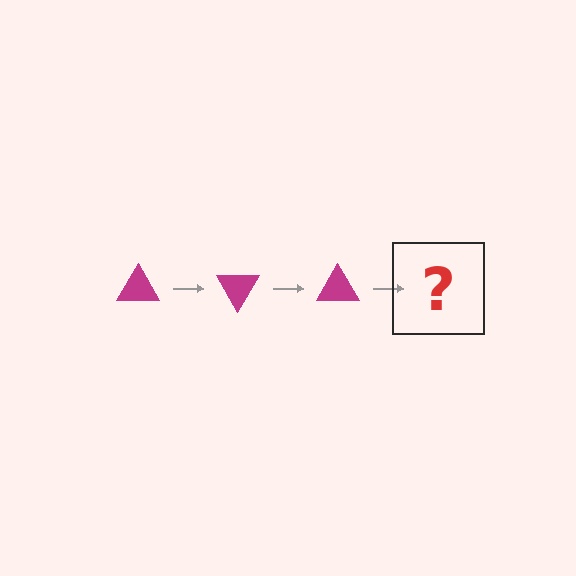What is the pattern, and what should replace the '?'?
The pattern is that the triangle rotates 60 degrees each step. The '?' should be a magenta triangle rotated 180 degrees.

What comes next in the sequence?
The next element should be a magenta triangle rotated 180 degrees.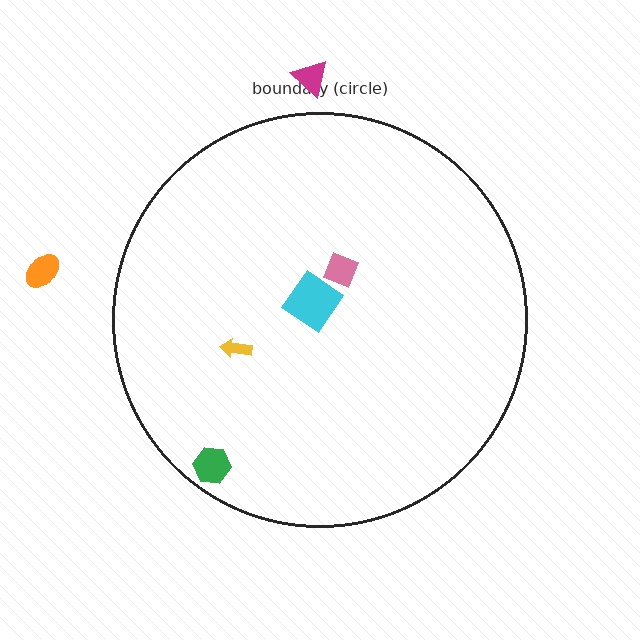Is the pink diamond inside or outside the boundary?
Inside.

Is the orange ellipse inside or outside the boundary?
Outside.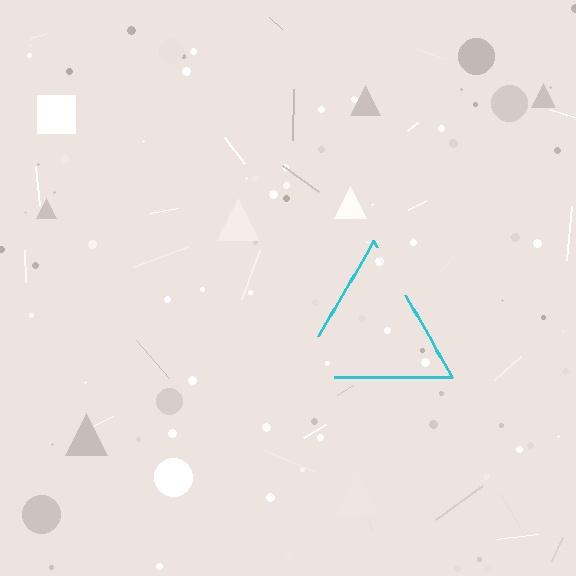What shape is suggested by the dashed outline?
The dashed outline suggests a triangle.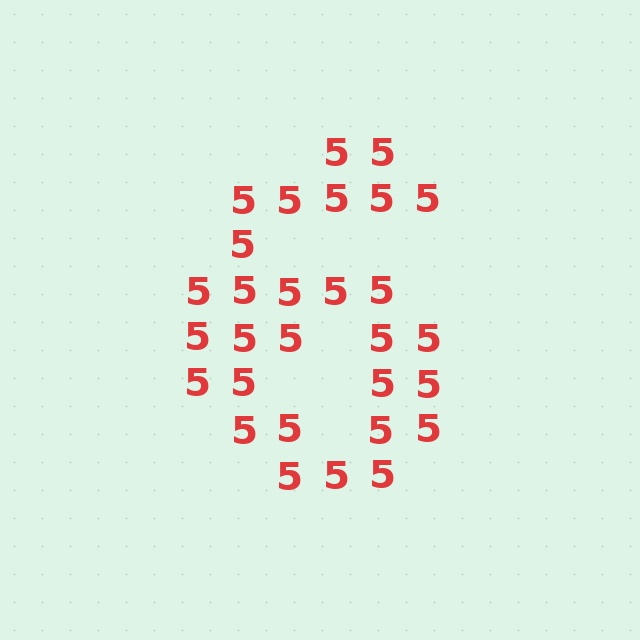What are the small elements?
The small elements are digit 5's.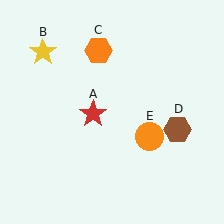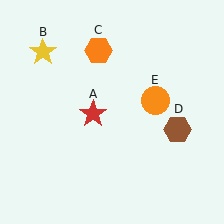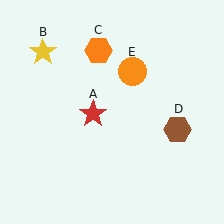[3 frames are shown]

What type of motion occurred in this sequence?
The orange circle (object E) rotated counterclockwise around the center of the scene.